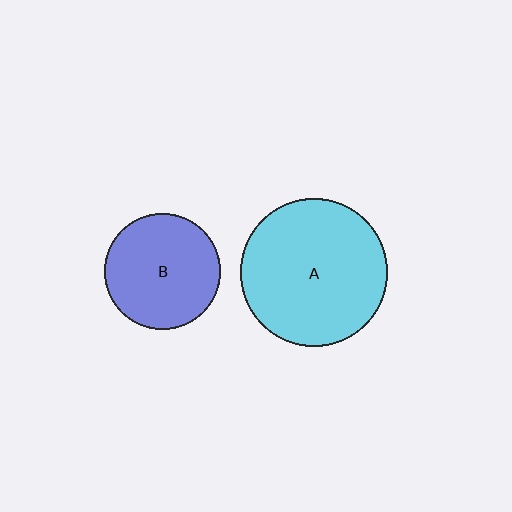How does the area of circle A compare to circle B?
Approximately 1.6 times.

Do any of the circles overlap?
No, none of the circles overlap.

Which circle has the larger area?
Circle A (cyan).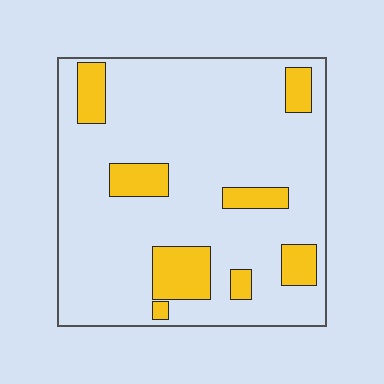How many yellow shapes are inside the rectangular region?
8.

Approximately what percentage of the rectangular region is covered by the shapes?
Approximately 15%.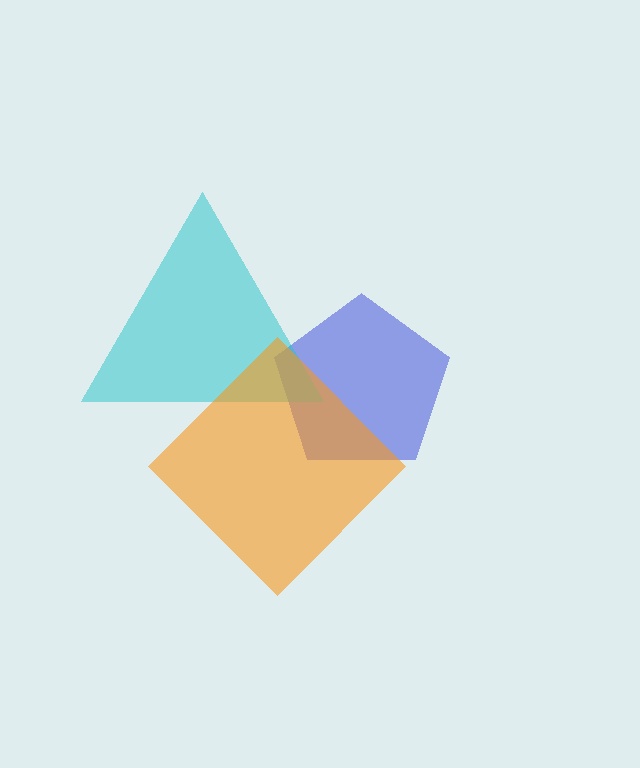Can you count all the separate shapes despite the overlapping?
Yes, there are 3 separate shapes.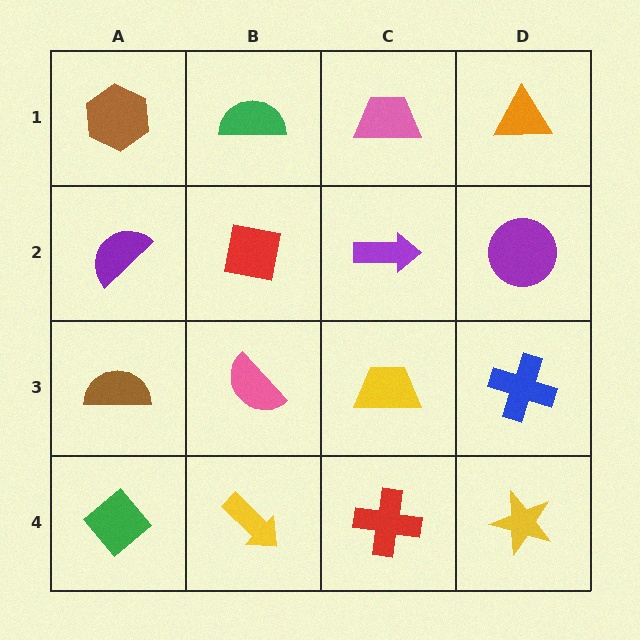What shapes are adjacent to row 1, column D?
A purple circle (row 2, column D), a pink trapezoid (row 1, column C).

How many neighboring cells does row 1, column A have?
2.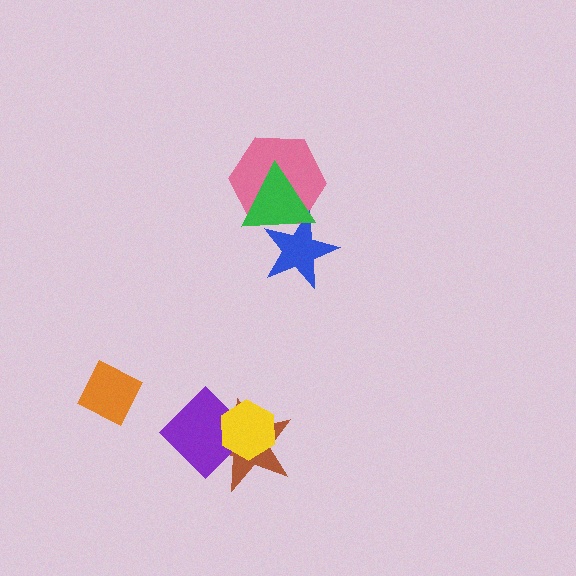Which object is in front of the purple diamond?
The yellow hexagon is in front of the purple diamond.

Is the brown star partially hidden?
Yes, it is partially covered by another shape.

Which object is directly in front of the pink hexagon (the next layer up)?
The blue star is directly in front of the pink hexagon.